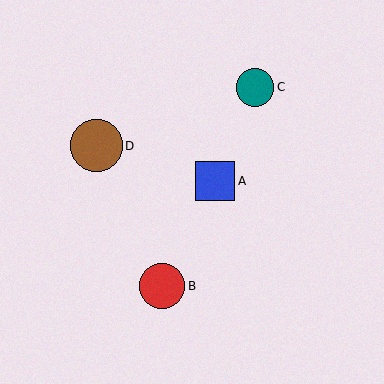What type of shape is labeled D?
Shape D is a brown circle.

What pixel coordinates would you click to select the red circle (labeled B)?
Click at (162, 286) to select the red circle B.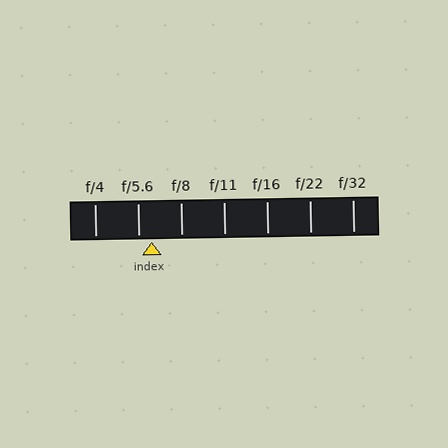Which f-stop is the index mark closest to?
The index mark is closest to f/5.6.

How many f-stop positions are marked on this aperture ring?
There are 7 f-stop positions marked.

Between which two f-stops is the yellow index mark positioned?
The index mark is between f/5.6 and f/8.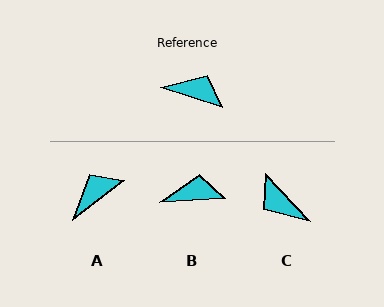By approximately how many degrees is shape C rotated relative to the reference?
Approximately 152 degrees counter-clockwise.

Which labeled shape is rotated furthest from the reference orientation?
C, about 152 degrees away.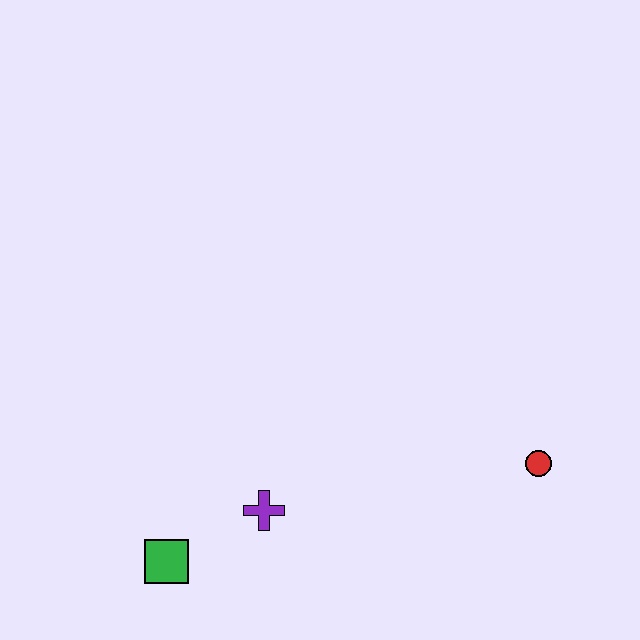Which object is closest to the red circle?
The purple cross is closest to the red circle.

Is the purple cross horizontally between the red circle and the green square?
Yes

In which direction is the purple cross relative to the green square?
The purple cross is to the right of the green square.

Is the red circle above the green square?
Yes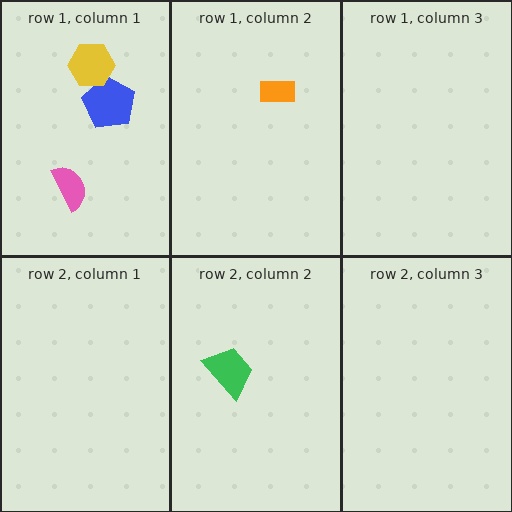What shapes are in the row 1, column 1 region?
The blue pentagon, the yellow hexagon, the pink semicircle.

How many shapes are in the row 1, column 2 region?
1.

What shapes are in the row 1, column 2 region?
The orange rectangle.